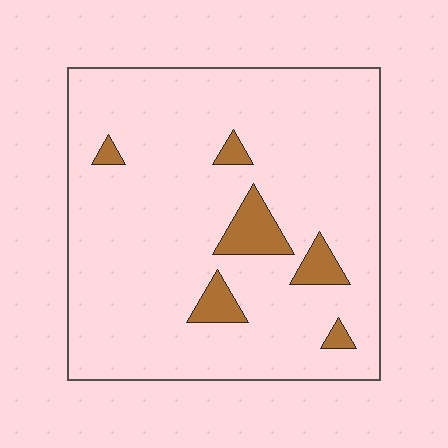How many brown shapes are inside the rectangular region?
6.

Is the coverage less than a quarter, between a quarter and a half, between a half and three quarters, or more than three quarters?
Less than a quarter.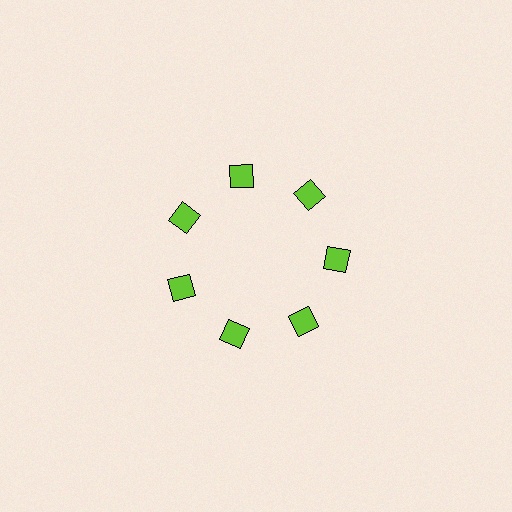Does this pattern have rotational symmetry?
Yes, this pattern has 7-fold rotational symmetry. It looks the same after rotating 51 degrees around the center.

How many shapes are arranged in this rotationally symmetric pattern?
There are 7 shapes, arranged in 7 groups of 1.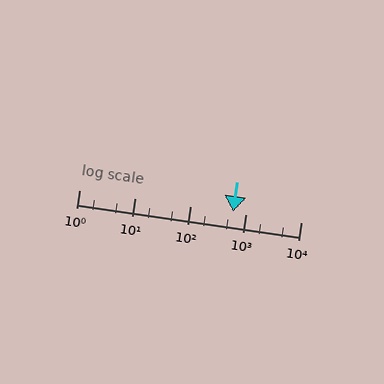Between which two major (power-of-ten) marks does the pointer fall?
The pointer is between 100 and 1000.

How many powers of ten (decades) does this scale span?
The scale spans 4 decades, from 1 to 10000.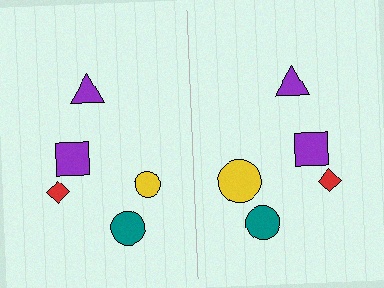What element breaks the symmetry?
The yellow circle on the right side has a different size than its mirror counterpart.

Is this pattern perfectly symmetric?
No, the pattern is not perfectly symmetric. The yellow circle on the right side has a different size than its mirror counterpart.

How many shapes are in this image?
There are 10 shapes in this image.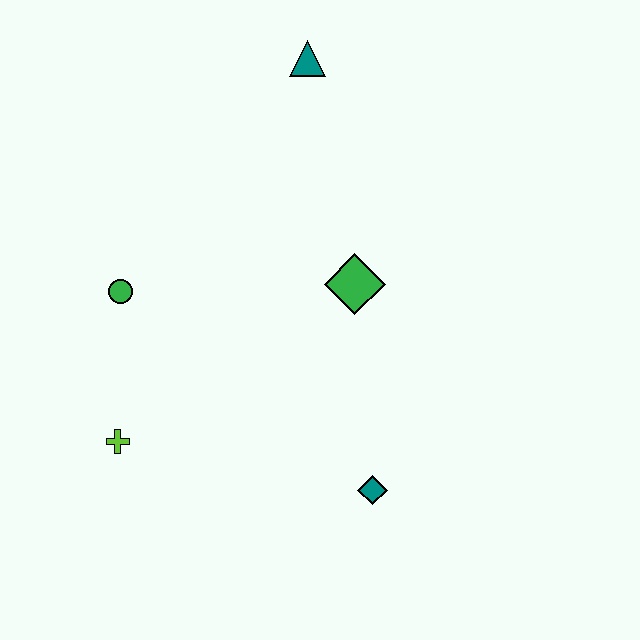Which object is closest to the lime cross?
The green circle is closest to the lime cross.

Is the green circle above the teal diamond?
Yes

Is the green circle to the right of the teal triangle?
No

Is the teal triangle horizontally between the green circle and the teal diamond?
Yes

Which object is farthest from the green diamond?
The lime cross is farthest from the green diamond.